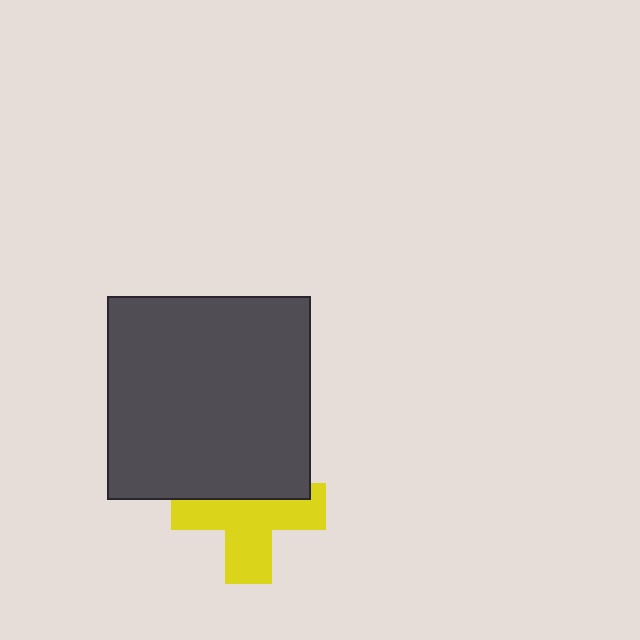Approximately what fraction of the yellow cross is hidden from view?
Roughly 39% of the yellow cross is hidden behind the dark gray square.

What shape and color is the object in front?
The object in front is a dark gray square.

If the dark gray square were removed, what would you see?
You would see the complete yellow cross.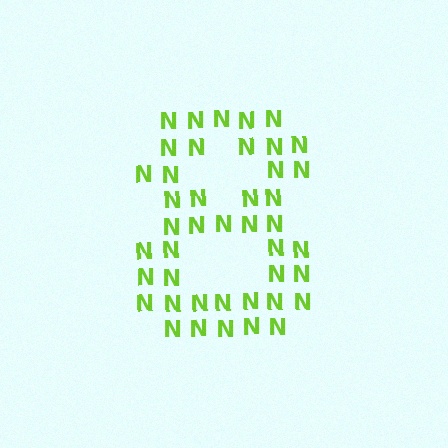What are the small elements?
The small elements are letter N's.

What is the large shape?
The large shape is the digit 8.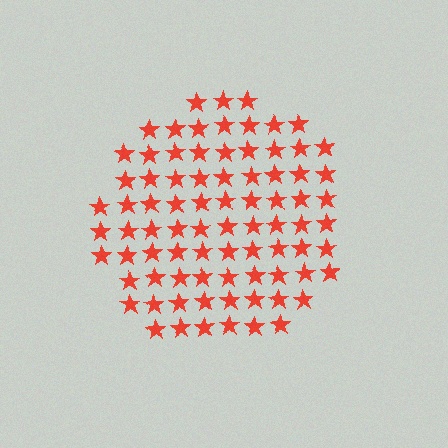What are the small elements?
The small elements are stars.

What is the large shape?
The large shape is a circle.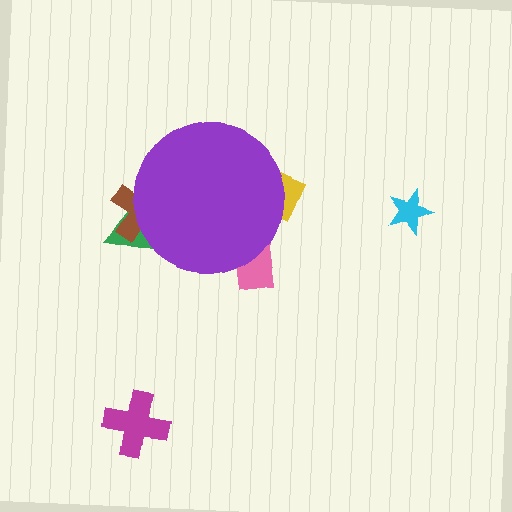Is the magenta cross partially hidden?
No, the magenta cross is fully visible.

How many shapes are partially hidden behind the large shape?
4 shapes are partially hidden.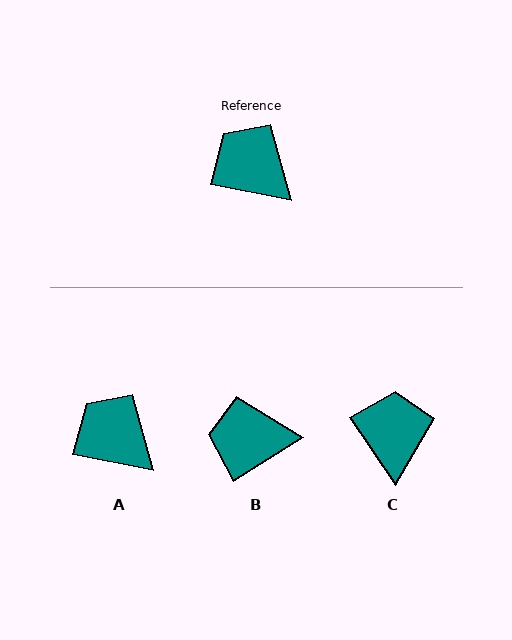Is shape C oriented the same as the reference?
No, it is off by about 46 degrees.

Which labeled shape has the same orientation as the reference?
A.